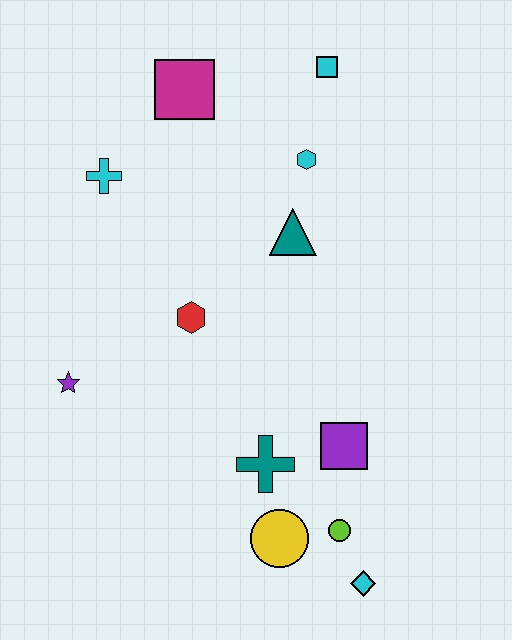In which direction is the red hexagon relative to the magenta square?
The red hexagon is below the magenta square.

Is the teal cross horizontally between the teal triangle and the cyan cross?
Yes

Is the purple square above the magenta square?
No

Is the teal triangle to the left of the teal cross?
No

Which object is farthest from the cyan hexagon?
The cyan diamond is farthest from the cyan hexagon.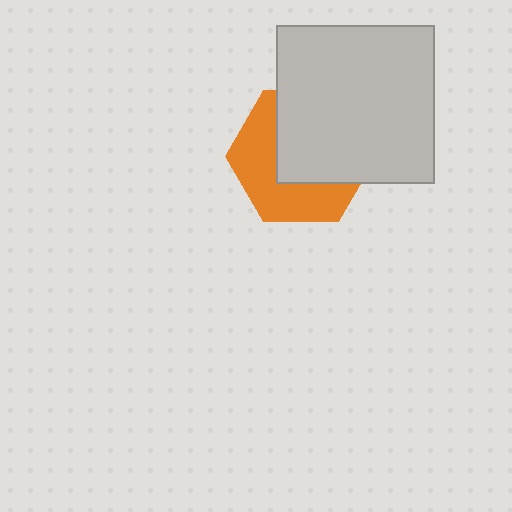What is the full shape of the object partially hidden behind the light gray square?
The partially hidden object is an orange hexagon.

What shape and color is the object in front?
The object in front is a light gray square.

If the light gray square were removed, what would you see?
You would see the complete orange hexagon.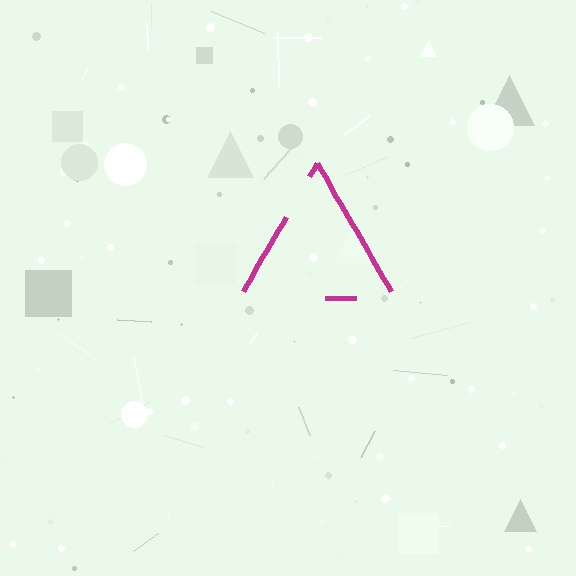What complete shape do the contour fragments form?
The contour fragments form a triangle.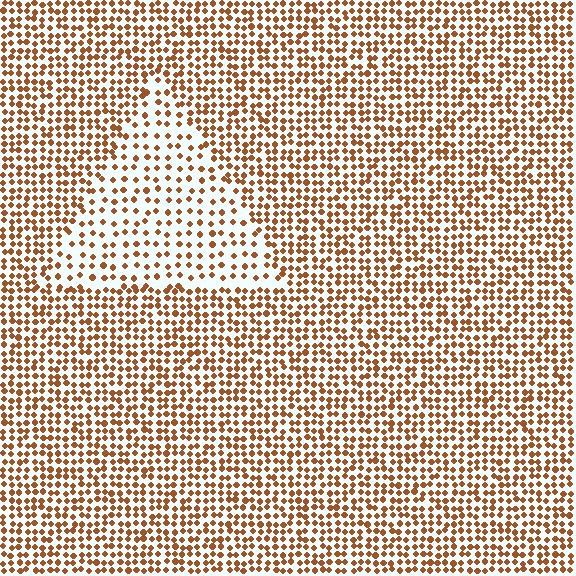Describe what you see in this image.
The image contains small brown elements arranged at two different densities. A triangle-shaped region is visible where the elements are less densely packed than the surrounding area.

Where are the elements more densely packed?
The elements are more densely packed outside the triangle boundary.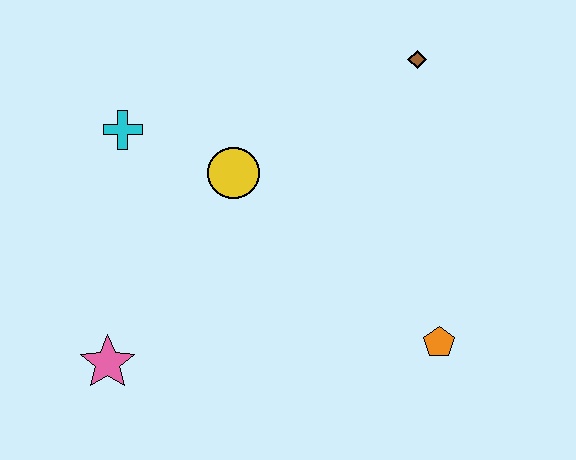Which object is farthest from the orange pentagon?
The cyan cross is farthest from the orange pentagon.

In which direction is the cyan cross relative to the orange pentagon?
The cyan cross is to the left of the orange pentagon.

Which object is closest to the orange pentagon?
The yellow circle is closest to the orange pentagon.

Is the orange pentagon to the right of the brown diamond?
Yes